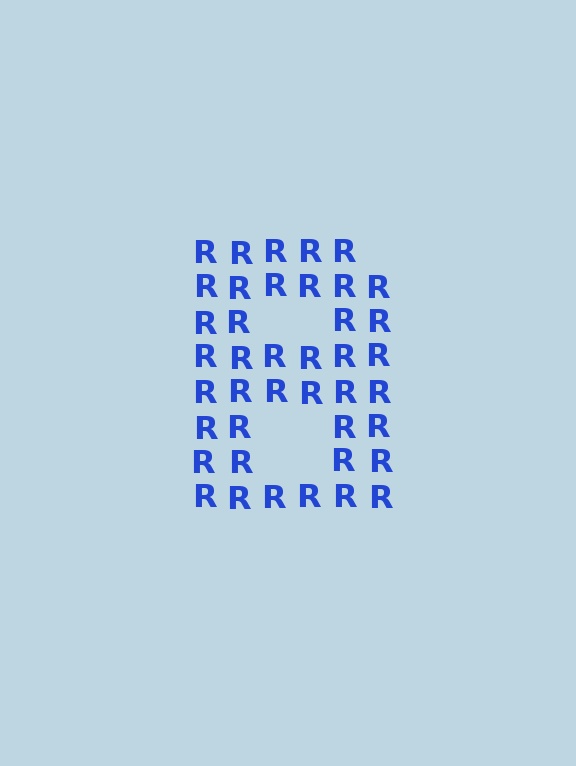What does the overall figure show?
The overall figure shows the letter B.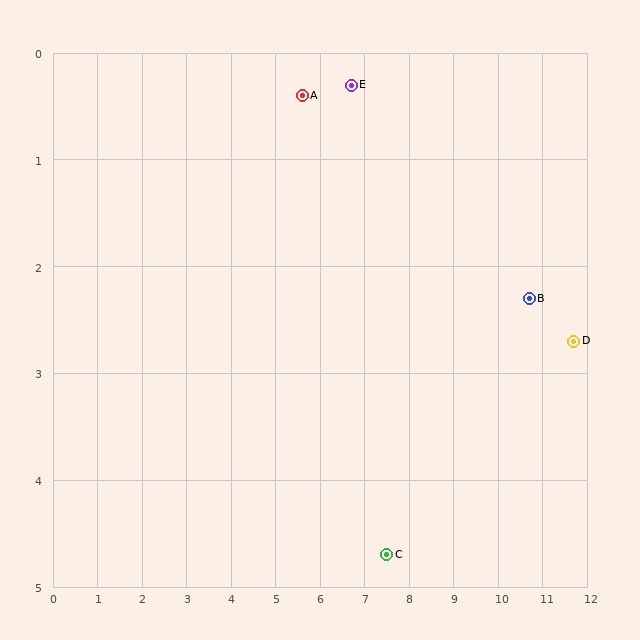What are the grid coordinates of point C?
Point C is at approximately (7.5, 4.7).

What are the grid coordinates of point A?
Point A is at approximately (5.6, 0.4).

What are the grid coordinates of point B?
Point B is at approximately (10.7, 2.3).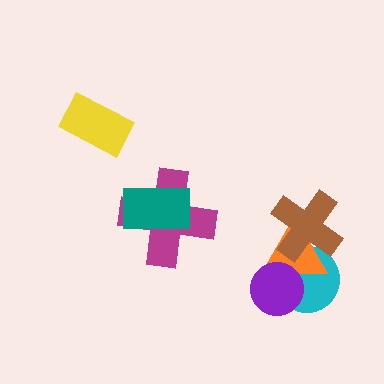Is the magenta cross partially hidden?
Yes, it is partially covered by another shape.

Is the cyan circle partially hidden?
Yes, it is partially covered by another shape.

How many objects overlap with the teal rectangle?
1 object overlaps with the teal rectangle.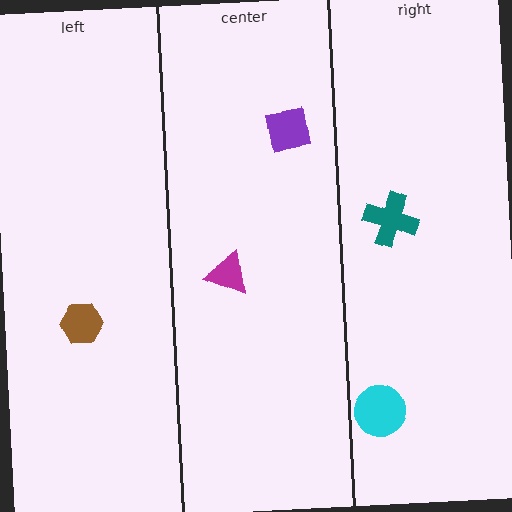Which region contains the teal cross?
The right region.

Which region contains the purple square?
The center region.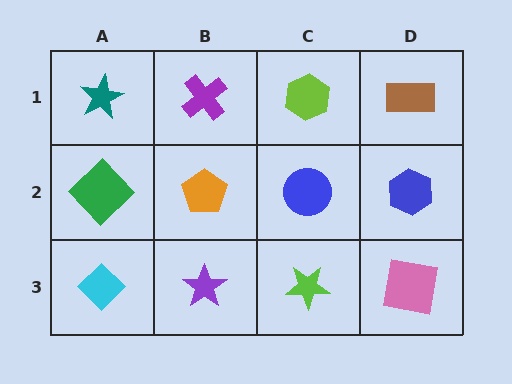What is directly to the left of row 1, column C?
A purple cross.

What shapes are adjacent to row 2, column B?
A purple cross (row 1, column B), a purple star (row 3, column B), a green diamond (row 2, column A), a blue circle (row 2, column C).